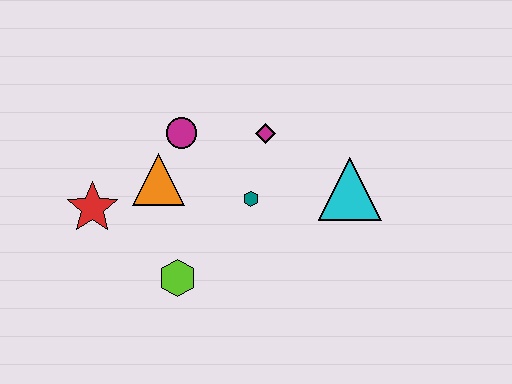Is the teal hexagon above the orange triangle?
No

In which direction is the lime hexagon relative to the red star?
The lime hexagon is to the right of the red star.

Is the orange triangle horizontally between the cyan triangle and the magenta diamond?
No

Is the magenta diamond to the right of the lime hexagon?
Yes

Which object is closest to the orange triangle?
The magenta circle is closest to the orange triangle.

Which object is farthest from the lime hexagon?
The cyan triangle is farthest from the lime hexagon.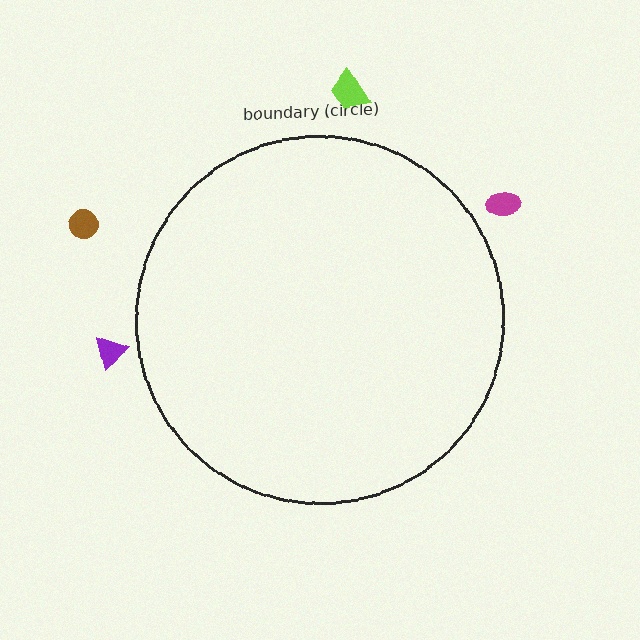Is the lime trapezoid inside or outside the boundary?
Outside.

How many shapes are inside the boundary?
0 inside, 4 outside.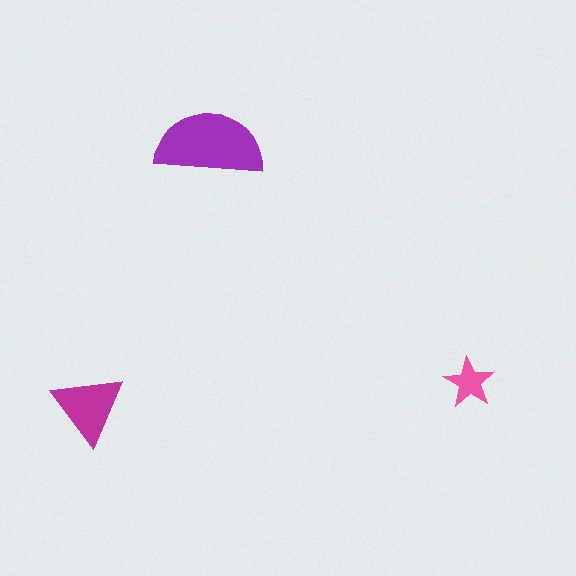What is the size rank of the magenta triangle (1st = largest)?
2nd.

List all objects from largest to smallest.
The purple semicircle, the magenta triangle, the pink star.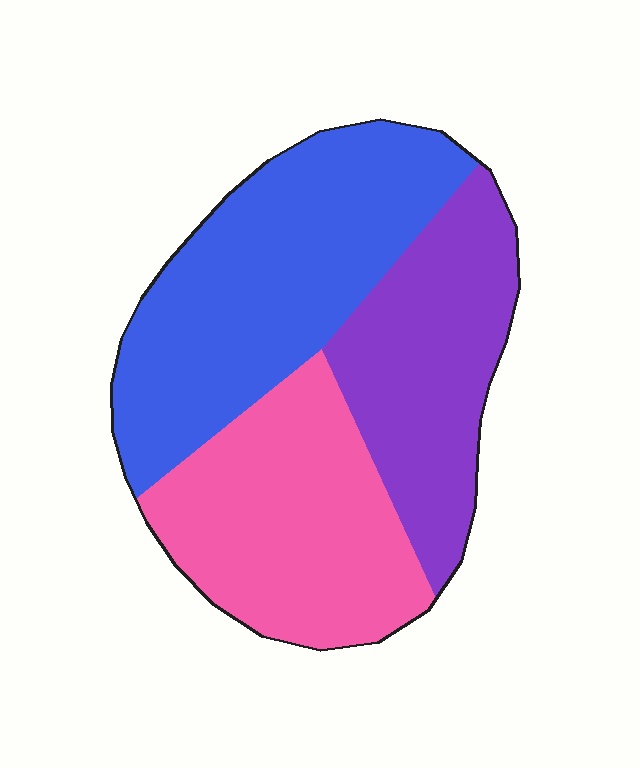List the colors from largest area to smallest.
From largest to smallest: blue, pink, purple.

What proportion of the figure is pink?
Pink covers around 30% of the figure.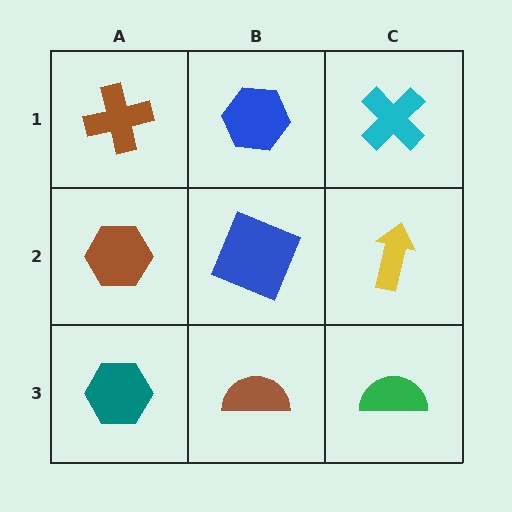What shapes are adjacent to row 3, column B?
A blue square (row 2, column B), a teal hexagon (row 3, column A), a green semicircle (row 3, column C).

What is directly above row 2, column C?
A cyan cross.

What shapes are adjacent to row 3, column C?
A yellow arrow (row 2, column C), a brown semicircle (row 3, column B).